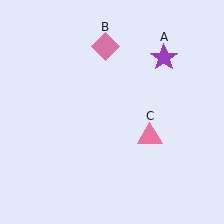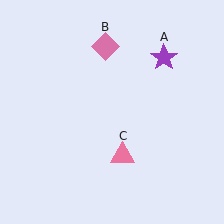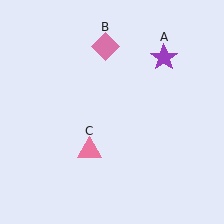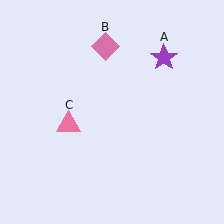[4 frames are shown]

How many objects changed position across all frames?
1 object changed position: pink triangle (object C).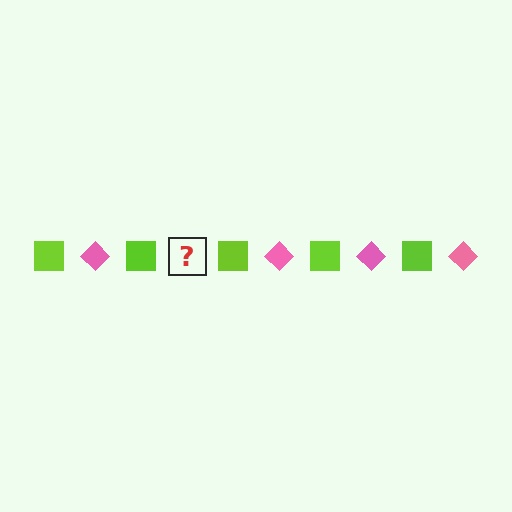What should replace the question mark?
The question mark should be replaced with a pink diamond.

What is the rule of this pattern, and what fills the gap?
The rule is that the pattern alternates between lime square and pink diamond. The gap should be filled with a pink diamond.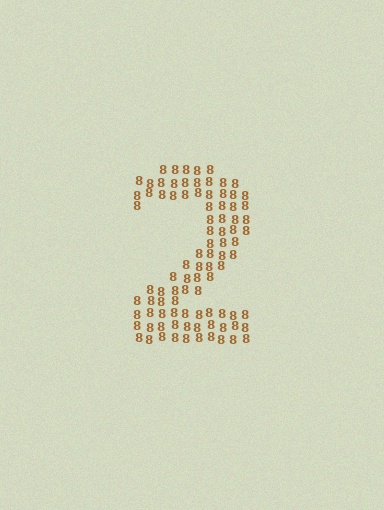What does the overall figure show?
The overall figure shows the digit 2.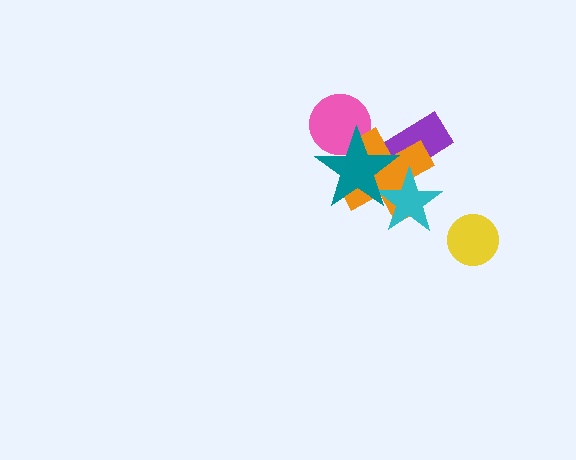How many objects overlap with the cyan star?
2 objects overlap with the cyan star.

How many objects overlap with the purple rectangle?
2 objects overlap with the purple rectangle.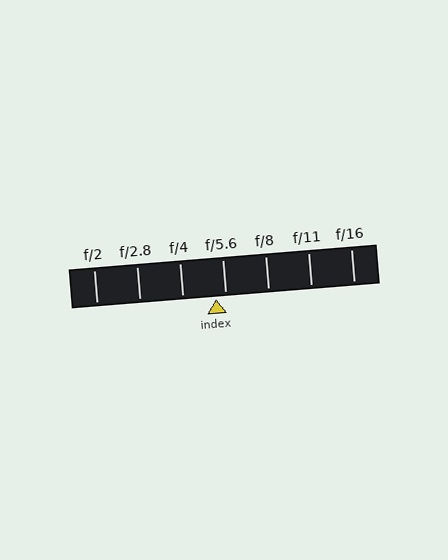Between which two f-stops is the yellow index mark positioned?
The index mark is between f/4 and f/5.6.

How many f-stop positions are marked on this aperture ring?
There are 7 f-stop positions marked.